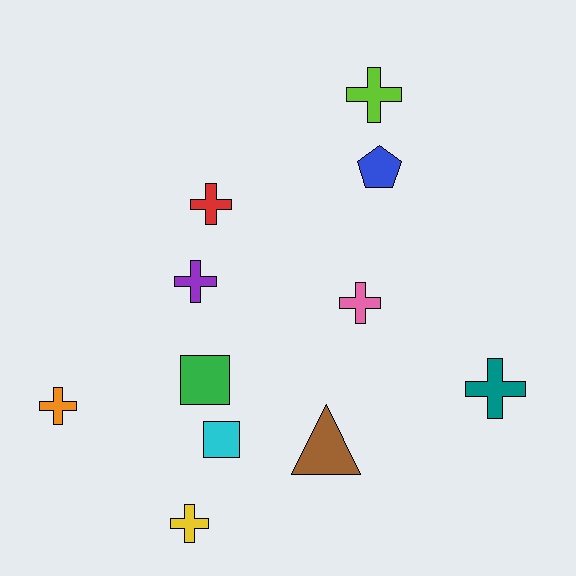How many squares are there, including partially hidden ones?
There are 2 squares.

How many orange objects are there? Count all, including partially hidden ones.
There is 1 orange object.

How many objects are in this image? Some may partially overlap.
There are 11 objects.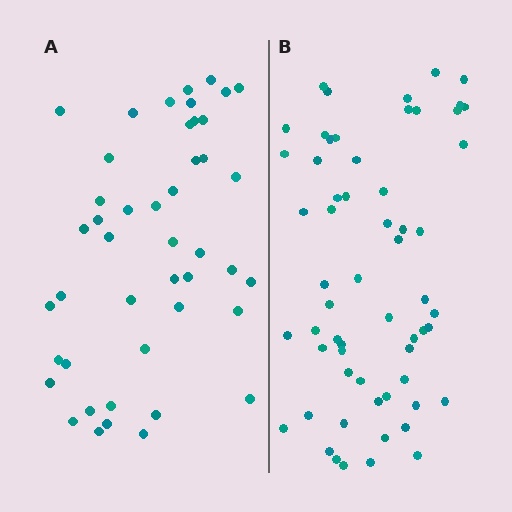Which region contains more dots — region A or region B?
Region B (the right region) has more dots.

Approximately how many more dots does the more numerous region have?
Region B has approximately 15 more dots than region A.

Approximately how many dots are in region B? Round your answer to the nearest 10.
About 60 dots.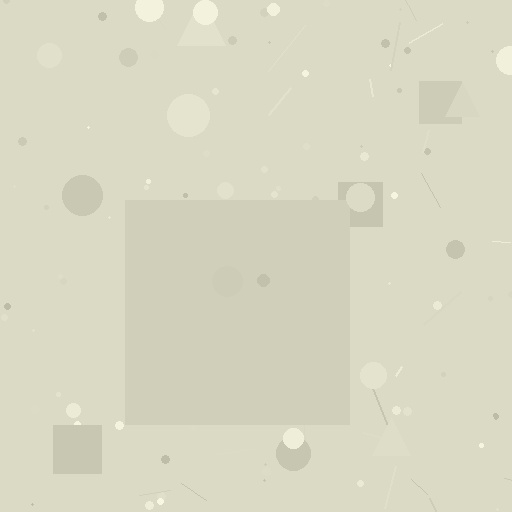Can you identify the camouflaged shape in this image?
The camouflaged shape is a square.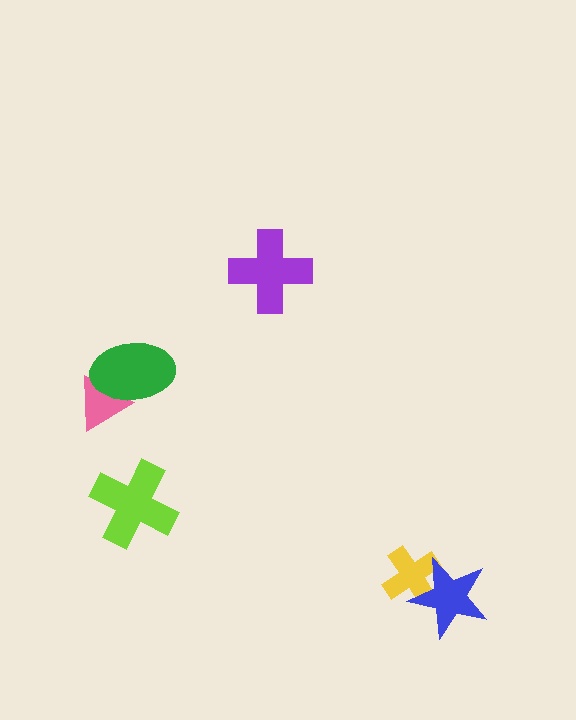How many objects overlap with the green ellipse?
1 object overlaps with the green ellipse.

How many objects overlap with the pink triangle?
1 object overlaps with the pink triangle.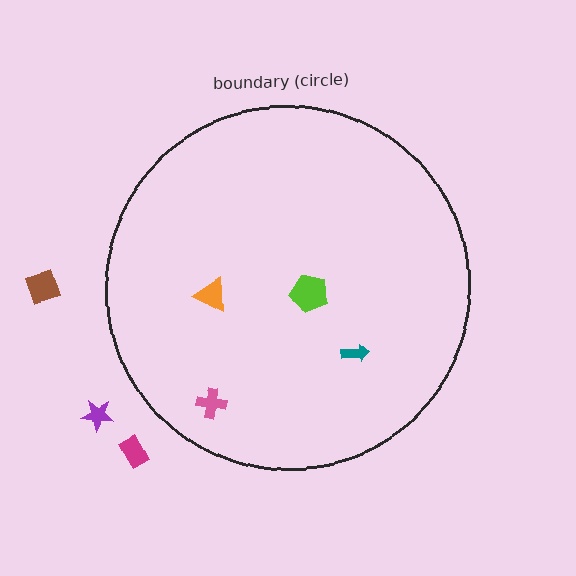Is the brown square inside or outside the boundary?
Outside.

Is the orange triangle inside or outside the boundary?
Inside.